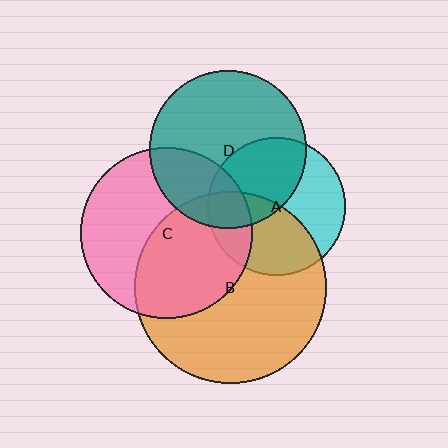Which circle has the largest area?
Circle B (orange).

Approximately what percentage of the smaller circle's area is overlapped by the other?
Approximately 45%.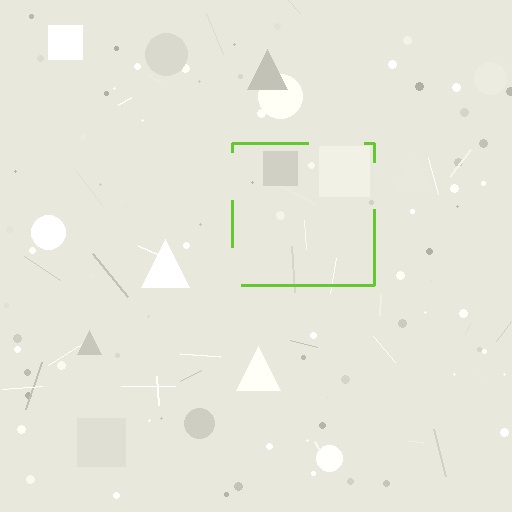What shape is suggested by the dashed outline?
The dashed outline suggests a square.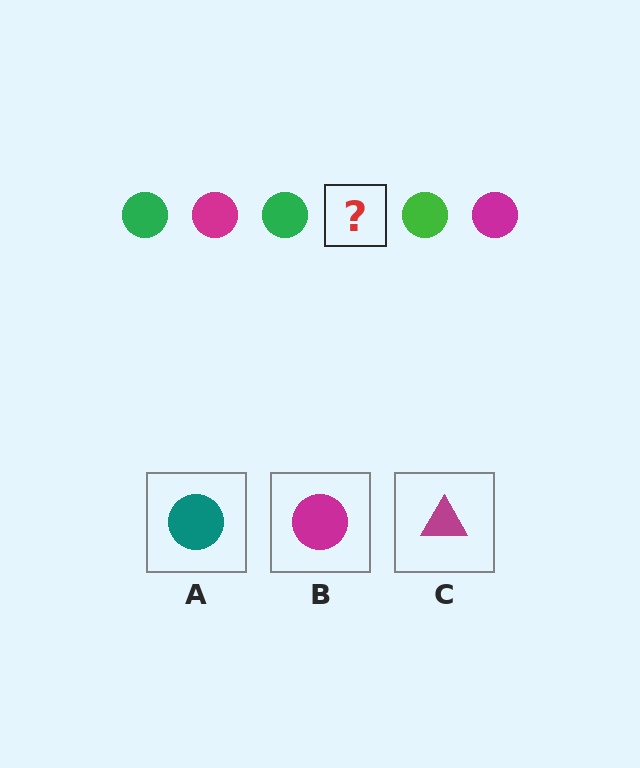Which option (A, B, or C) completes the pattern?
B.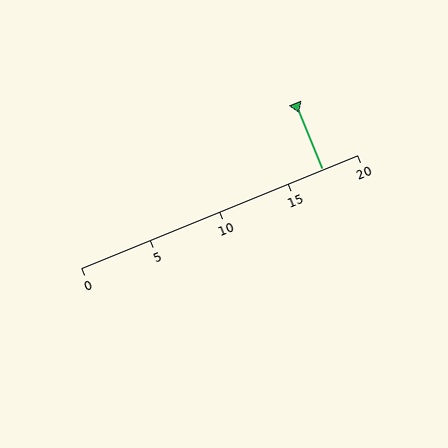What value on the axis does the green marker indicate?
The marker indicates approximately 17.5.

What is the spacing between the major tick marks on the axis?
The major ticks are spaced 5 apart.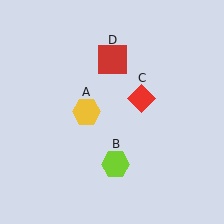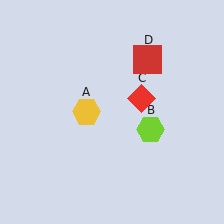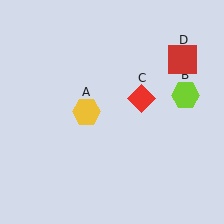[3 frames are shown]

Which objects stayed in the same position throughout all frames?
Yellow hexagon (object A) and red diamond (object C) remained stationary.